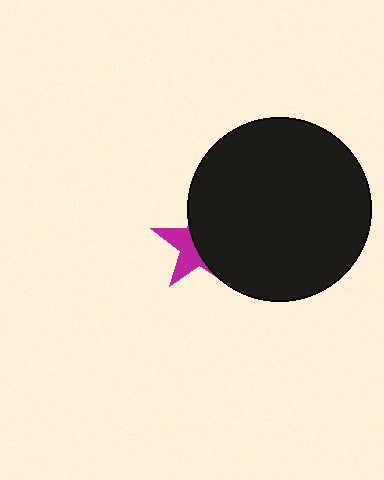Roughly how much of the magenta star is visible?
A small part of it is visible (roughly 39%).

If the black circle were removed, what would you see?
You would see the complete magenta star.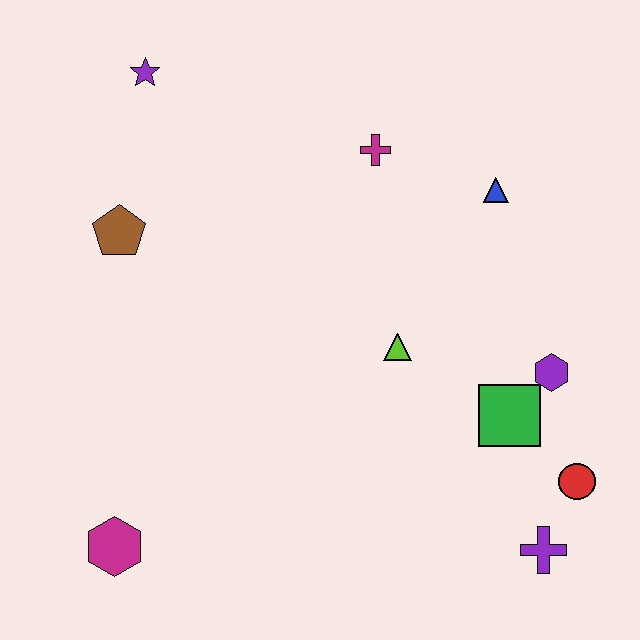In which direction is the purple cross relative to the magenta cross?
The purple cross is below the magenta cross.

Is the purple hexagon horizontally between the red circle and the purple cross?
Yes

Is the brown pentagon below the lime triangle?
No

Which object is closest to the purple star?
The brown pentagon is closest to the purple star.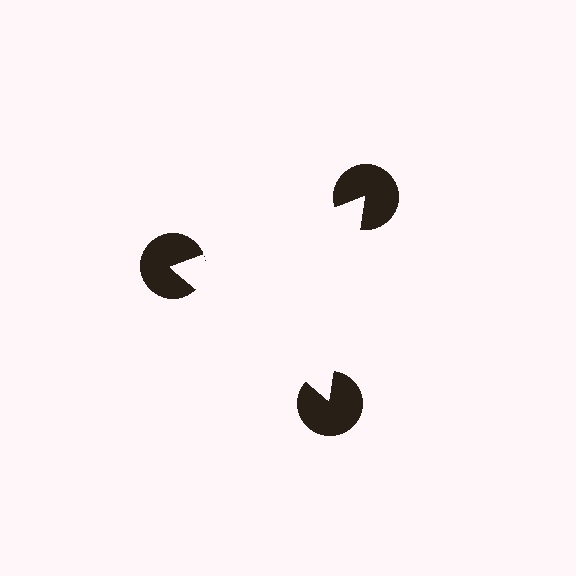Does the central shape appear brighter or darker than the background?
It typically appears slightly brighter than the background, even though no actual brightness change is drawn.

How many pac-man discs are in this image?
There are 3 — one at each vertex of the illusory triangle.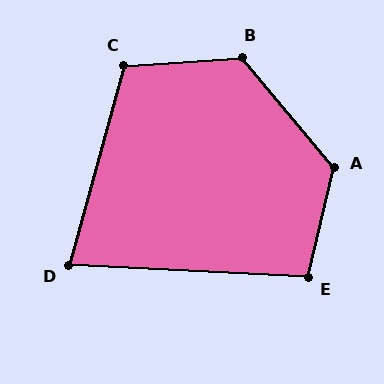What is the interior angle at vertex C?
Approximately 109 degrees (obtuse).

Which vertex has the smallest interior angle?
D, at approximately 77 degrees.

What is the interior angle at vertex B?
Approximately 126 degrees (obtuse).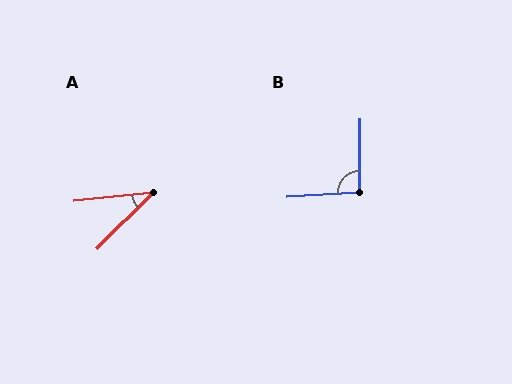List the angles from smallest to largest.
A (39°), B (93°).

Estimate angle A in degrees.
Approximately 39 degrees.